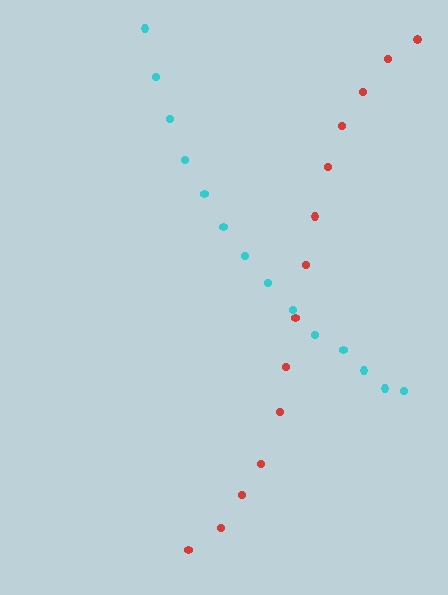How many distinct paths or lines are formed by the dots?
There are 2 distinct paths.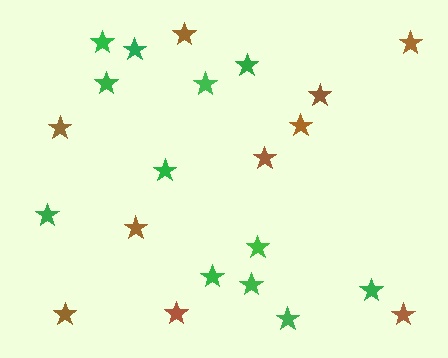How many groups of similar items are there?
There are 2 groups: one group of brown stars (10) and one group of green stars (12).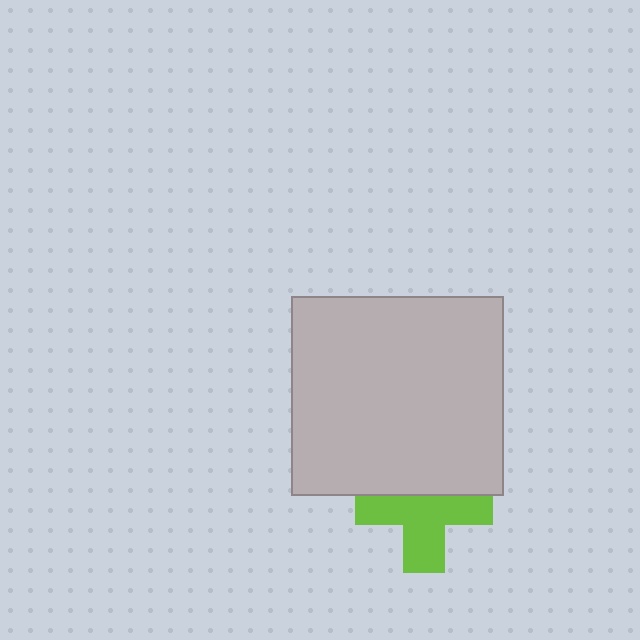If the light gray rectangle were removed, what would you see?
You would see the complete lime cross.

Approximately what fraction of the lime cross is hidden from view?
Roughly 37% of the lime cross is hidden behind the light gray rectangle.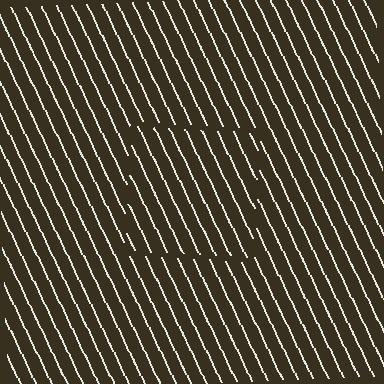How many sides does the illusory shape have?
4 sides — the line-ends trace a square.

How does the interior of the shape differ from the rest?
The interior of the shape contains the same grating, shifted by half a period — the contour is defined by the phase discontinuity where line-ends from the inner and outer gratings abut.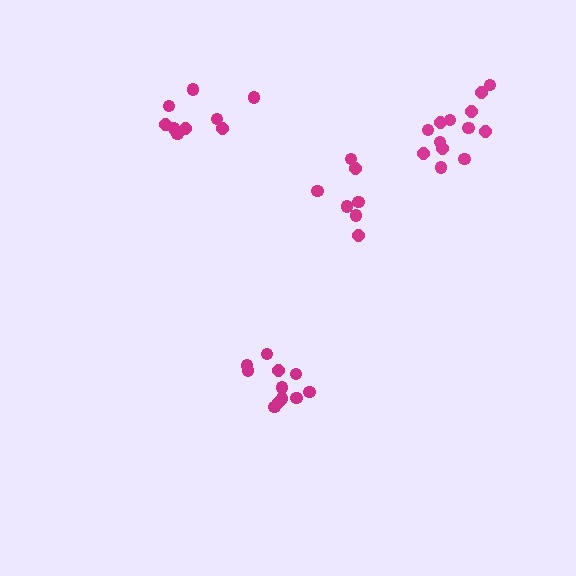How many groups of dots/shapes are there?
There are 4 groups.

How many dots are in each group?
Group 1: 13 dots, Group 2: 9 dots, Group 3: 7 dots, Group 4: 11 dots (40 total).